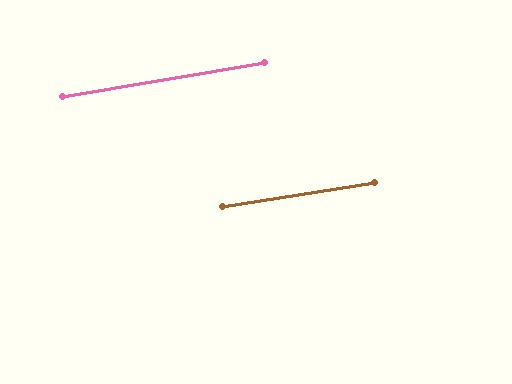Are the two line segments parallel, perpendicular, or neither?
Parallel — their directions differ by only 0.5°.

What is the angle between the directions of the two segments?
Approximately 1 degree.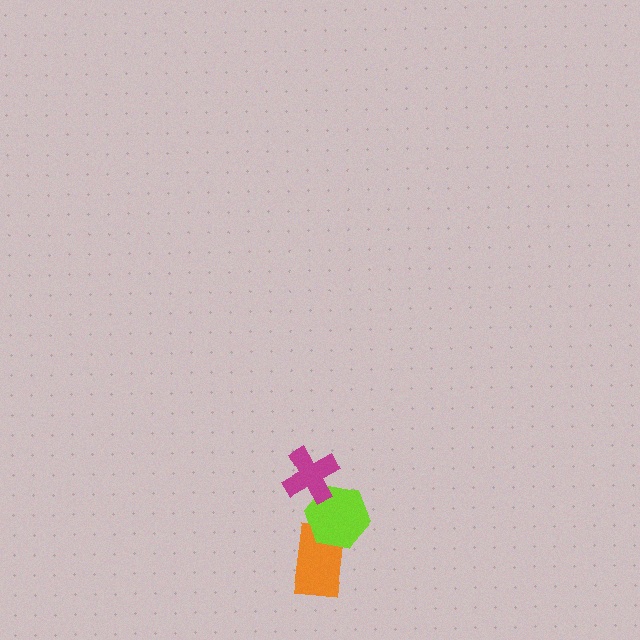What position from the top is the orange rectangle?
The orange rectangle is 3rd from the top.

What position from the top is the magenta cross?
The magenta cross is 1st from the top.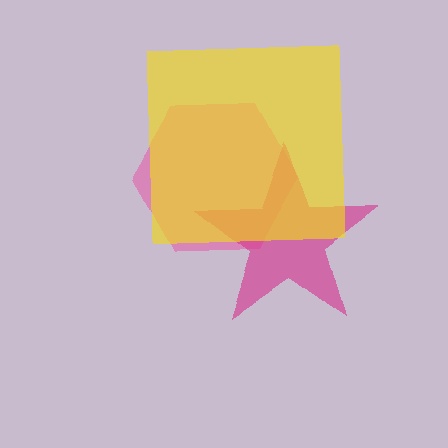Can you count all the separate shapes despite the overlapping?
Yes, there are 3 separate shapes.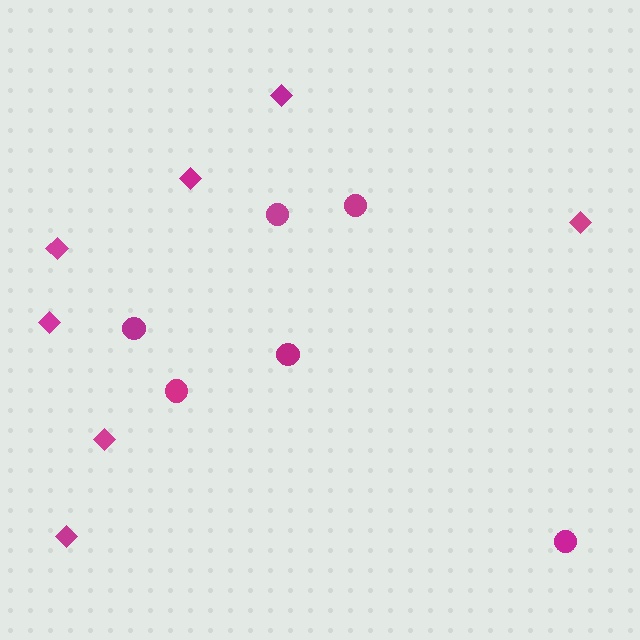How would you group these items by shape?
There are 2 groups: one group of diamonds (7) and one group of circles (6).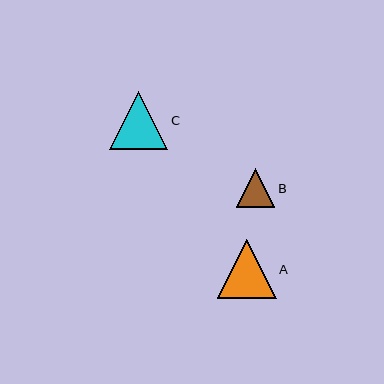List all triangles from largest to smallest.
From largest to smallest: A, C, B.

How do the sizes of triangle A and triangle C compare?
Triangle A and triangle C are approximately the same size.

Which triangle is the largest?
Triangle A is the largest with a size of approximately 59 pixels.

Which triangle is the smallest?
Triangle B is the smallest with a size of approximately 39 pixels.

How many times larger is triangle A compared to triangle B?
Triangle A is approximately 1.5 times the size of triangle B.